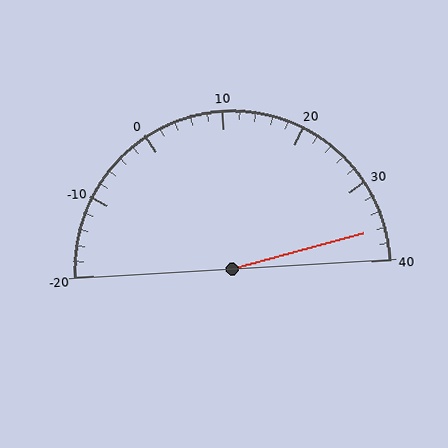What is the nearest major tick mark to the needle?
The nearest major tick mark is 40.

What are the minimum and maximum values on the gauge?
The gauge ranges from -20 to 40.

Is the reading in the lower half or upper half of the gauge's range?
The reading is in the upper half of the range (-20 to 40).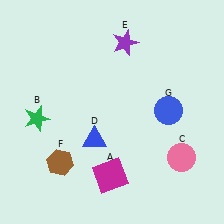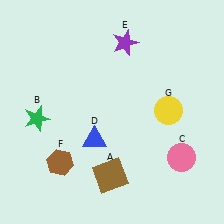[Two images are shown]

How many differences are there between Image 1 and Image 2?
There are 2 differences between the two images.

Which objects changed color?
A changed from magenta to brown. G changed from blue to yellow.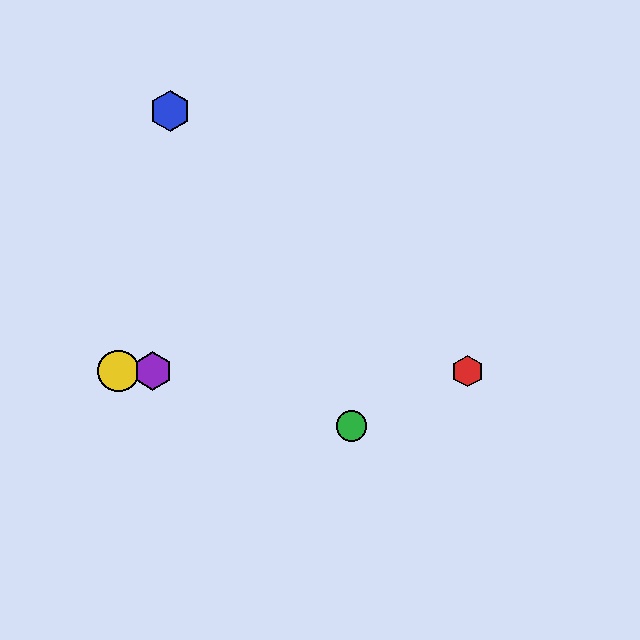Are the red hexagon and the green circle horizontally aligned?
No, the red hexagon is at y≈371 and the green circle is at y≈426.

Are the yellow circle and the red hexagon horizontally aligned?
Yes, both are at y≈371.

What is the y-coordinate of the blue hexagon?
The blue hexagon is at y≈111.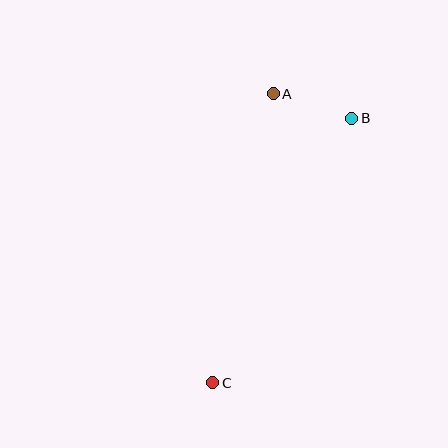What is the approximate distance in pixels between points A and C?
The distance between A and C is approximately 295 pixels.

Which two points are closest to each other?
Points A and B are closest to each other.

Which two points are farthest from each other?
Points B and C are farthest from each other.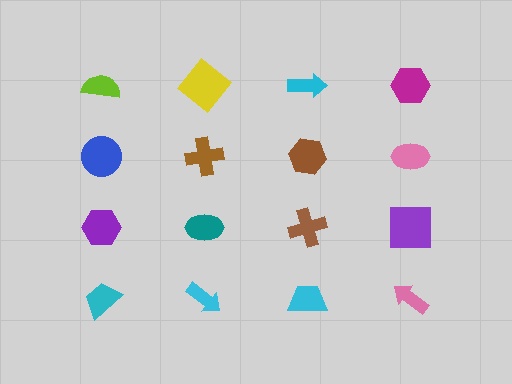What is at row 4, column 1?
A cyan trapezoid.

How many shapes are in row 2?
4 shapes.